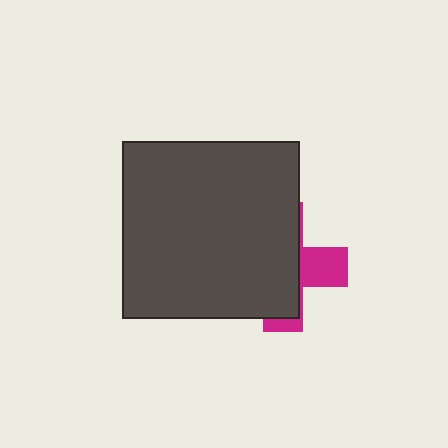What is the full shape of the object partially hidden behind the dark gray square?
The partially hidden object is a magenta cross.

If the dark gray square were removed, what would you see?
You would see the complete magenta cross.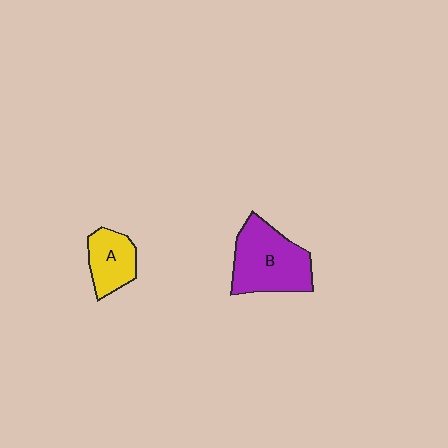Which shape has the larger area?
Shape B (purple).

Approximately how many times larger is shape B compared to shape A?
Approximately 1.8 times.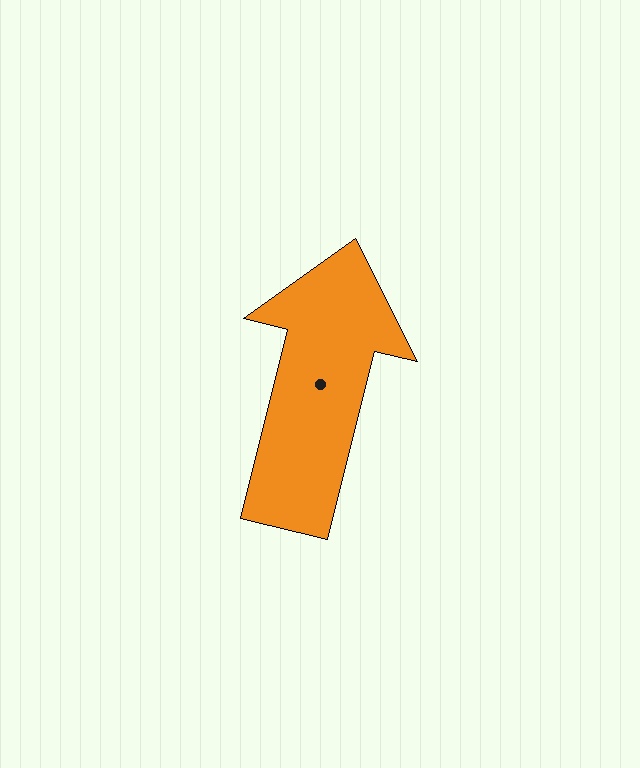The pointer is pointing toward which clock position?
Roughly 12 o'clock.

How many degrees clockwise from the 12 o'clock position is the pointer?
Approximately 14 degrees.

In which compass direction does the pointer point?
North.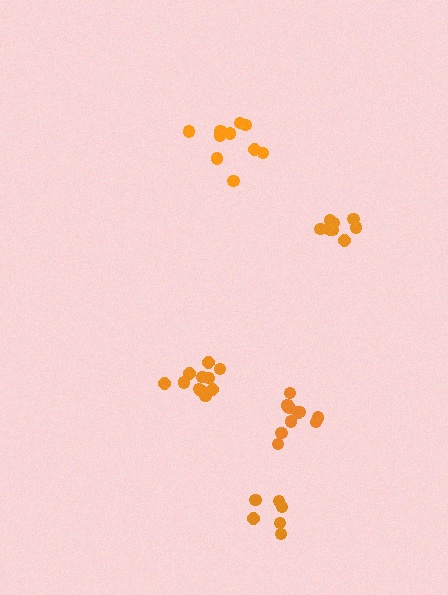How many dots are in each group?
Group 1: 8 dots, Group 2: 10 dots, Group 3: 6 dots, Group 4: 11 dots, Group 5: 11 dots (46 total).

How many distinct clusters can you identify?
There are 5 distinct clusters.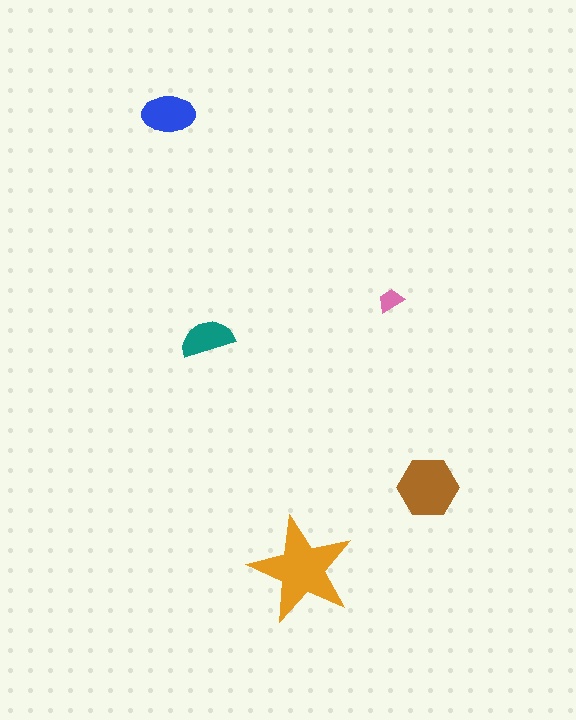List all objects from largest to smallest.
The orange star, the brown hexagon, the blue ellipse, the teal semicircle, the pink trapezoid.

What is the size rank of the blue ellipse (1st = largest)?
3rd.